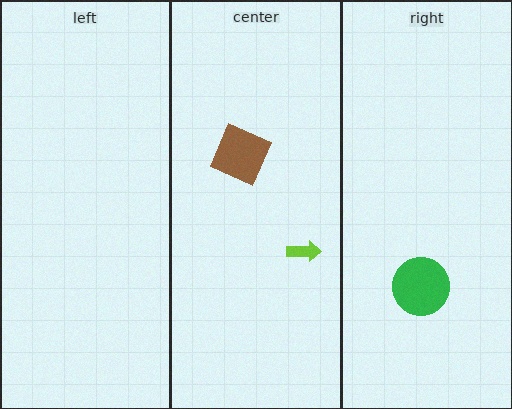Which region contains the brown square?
The center region.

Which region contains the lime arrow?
The center region.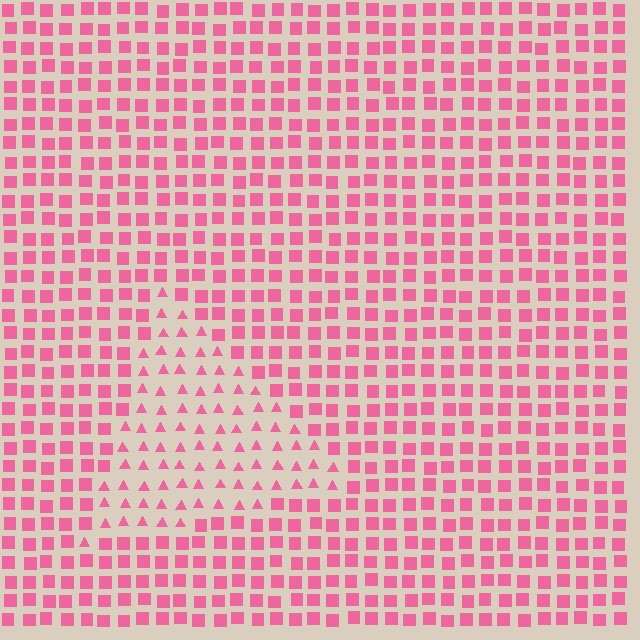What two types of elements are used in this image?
The image uses triangles inside the triangle region and squares outside it.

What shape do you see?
I see a triangle.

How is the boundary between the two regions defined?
The boundary is defined by a change in element shape: triangles inside vs. squares outside. All elements share the same color and spacing.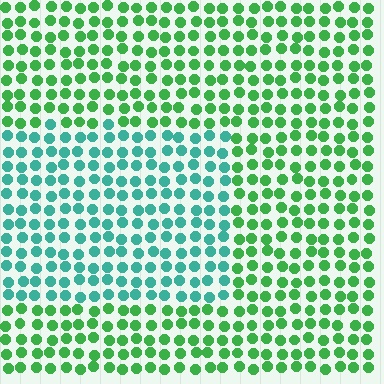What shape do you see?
I see a rectangle.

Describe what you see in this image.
The image is filled with small green elements in a uniform arrangement. A rectangle-shaped region is visible where the elements are tinted to a slightly different hue, forming a subtle color boundary.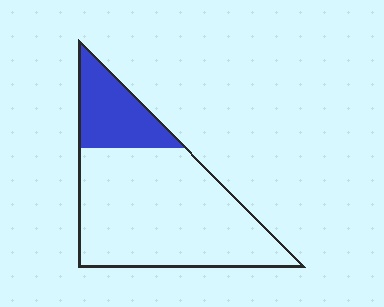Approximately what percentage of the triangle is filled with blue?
Approximately 25%.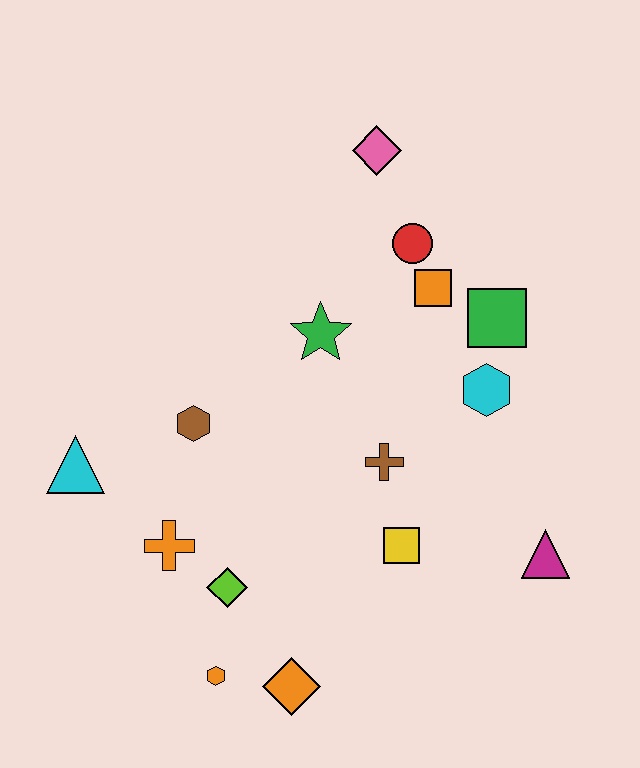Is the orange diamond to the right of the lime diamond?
Yes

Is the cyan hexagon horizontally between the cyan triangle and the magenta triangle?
Yes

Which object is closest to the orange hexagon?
The orange diamond is closest to the orange hexagon.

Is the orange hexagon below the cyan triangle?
Yes